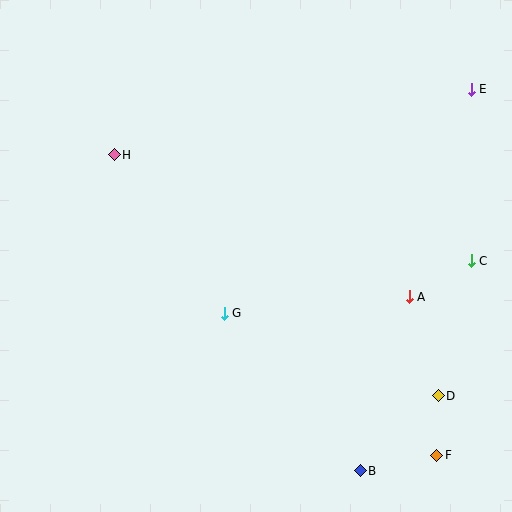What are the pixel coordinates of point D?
Point D is at (438, 396).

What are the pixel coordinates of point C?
Point C is at (471, 261).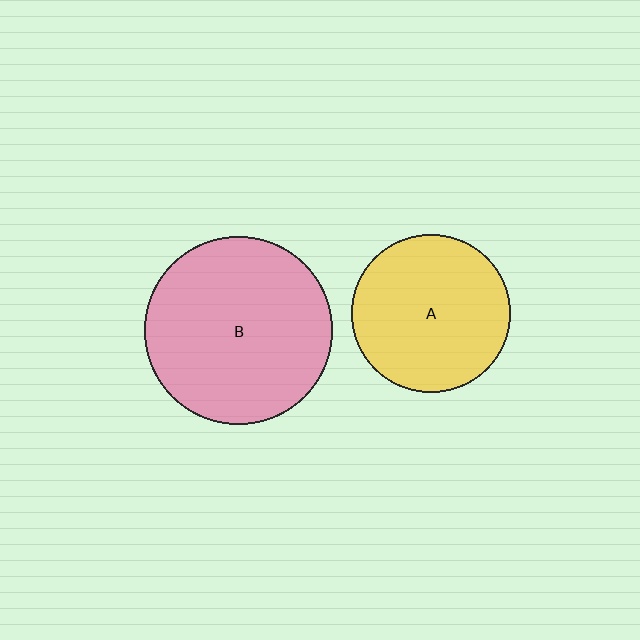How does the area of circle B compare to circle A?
Approximately 1.4 times.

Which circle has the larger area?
Circle B (pink).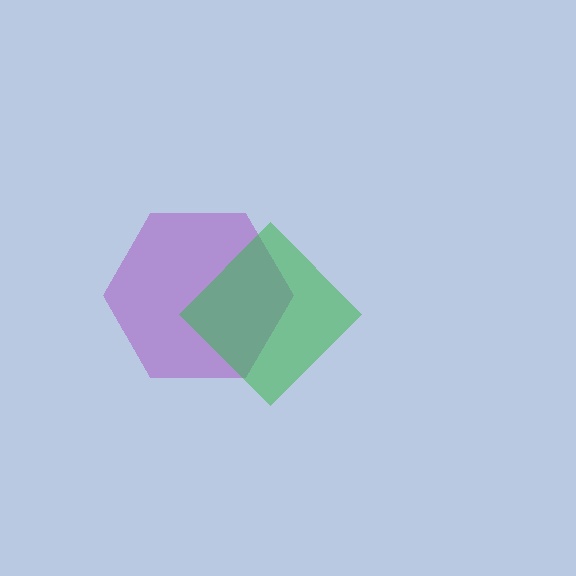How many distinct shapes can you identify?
There are 2 distinct shapes: a purple hexagon, a green diamond.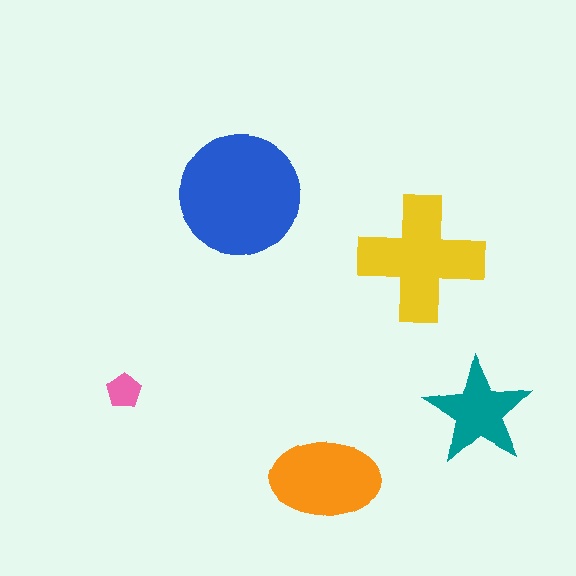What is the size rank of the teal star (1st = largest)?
4th.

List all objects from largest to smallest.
The blue circle, the yellow cross, the orange ellipse, the teal star, the pink pentagon.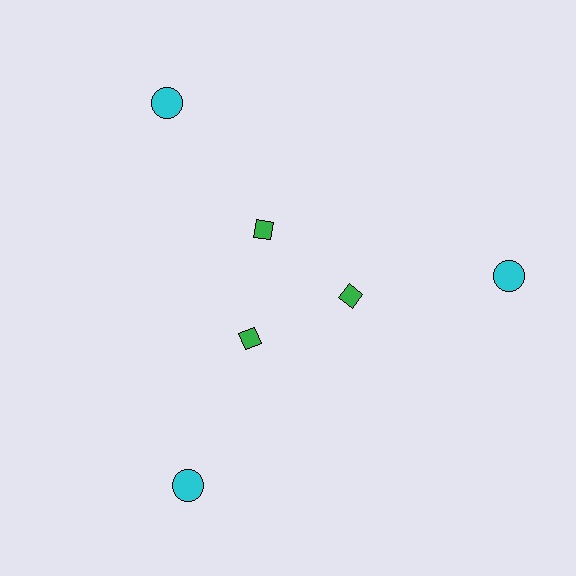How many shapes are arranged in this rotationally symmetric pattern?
There are 6 shapes, arranged in 3 groups of 2.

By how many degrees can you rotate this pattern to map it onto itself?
The pattern maps onto itself every 120 degrees of rotation.